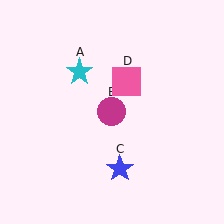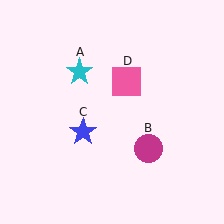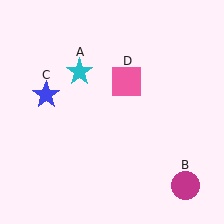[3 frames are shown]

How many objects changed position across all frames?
2 objects changed position: magenta circle (object B), blue star (object C).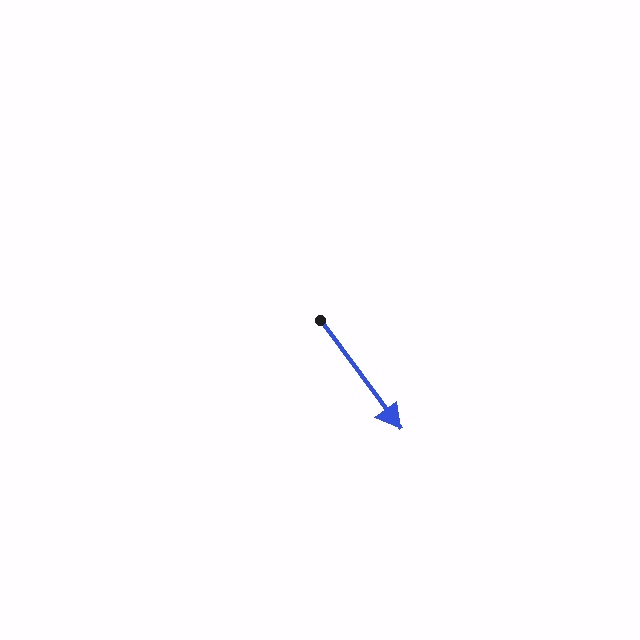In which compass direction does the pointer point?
Southeast.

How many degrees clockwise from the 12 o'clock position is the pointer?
Approximately 144 degrees.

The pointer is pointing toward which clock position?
Roughly 5 o'clock.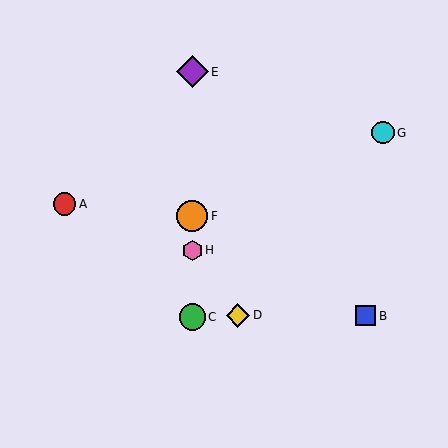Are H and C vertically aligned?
Yes, both are at x≈192.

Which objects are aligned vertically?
Objects C, E, F, H are aligned vertically.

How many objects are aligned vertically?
4 objects (C, E, F, H) are aligned vertically.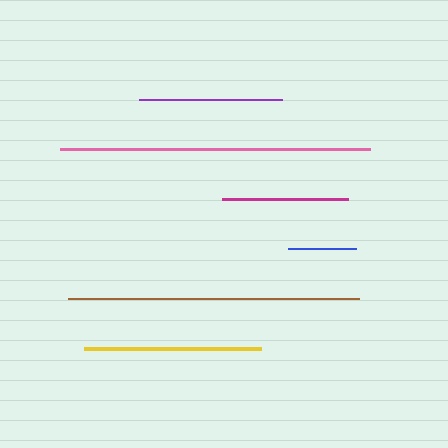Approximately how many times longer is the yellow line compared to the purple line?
The yellow line is approximately 1.2 times the length of the purple line.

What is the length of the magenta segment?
The magenta segment is approximately 126 pixels long.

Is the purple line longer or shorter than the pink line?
The pink line is longer than the purple line.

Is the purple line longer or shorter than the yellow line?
The yellow line is longer than the purple line.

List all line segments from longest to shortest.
From longest to shortest: pink, brown, yellow, purple, magenta, blue.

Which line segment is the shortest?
The blue line is the shortest at approximately 68 pixels.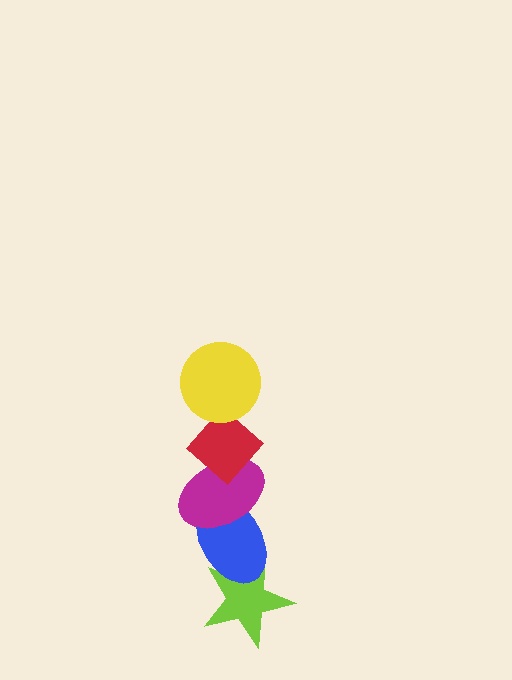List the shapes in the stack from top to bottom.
From top to bottom: the yellow circle, the red diamond, the magenta ellipse, the blue ellipse, the lime star.